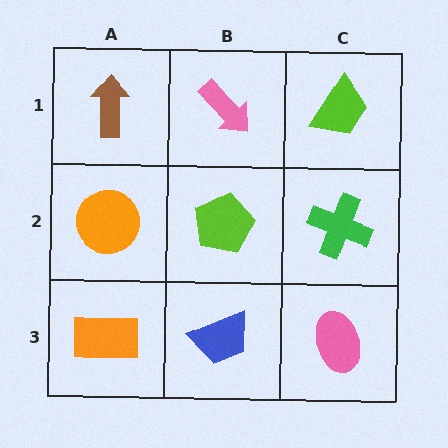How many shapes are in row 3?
3 shapes.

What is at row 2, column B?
A lime pentagon.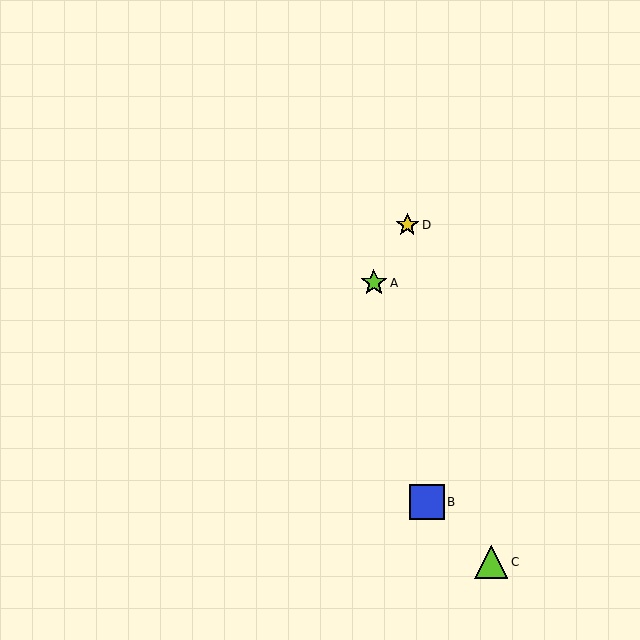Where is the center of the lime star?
The center of the lime star is at (374, 283).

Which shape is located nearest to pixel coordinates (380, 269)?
The lime star (labeled A) at (374, 283) is nearest to that location.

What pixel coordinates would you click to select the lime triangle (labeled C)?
Click at (491, 562) to select the lime triangle C.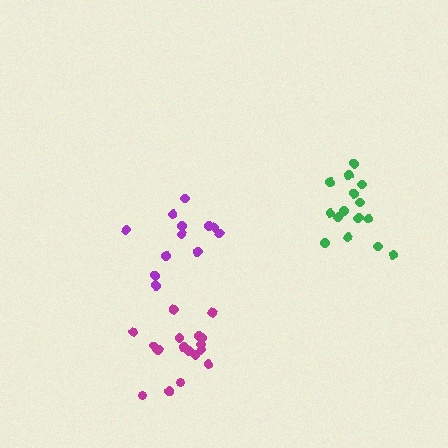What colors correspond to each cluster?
The clusters are colored: green, purple, magenta.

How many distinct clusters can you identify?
There are 3 distinct clusters.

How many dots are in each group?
Group 1: 15 dots, Group 2: 12 dots, Group 3: 17 dots (44 total).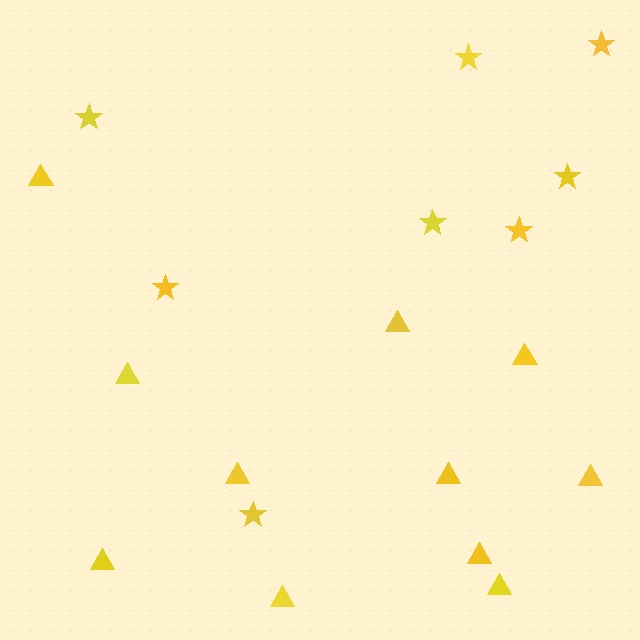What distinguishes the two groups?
There are 2 groups: one group of stars (8) and one group of triangles (11).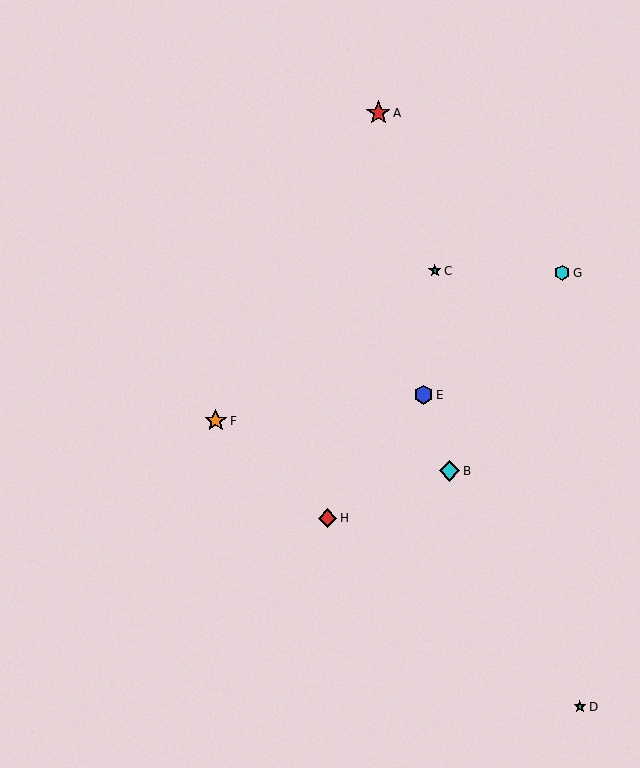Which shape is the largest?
The red star (labeled A) is the largest.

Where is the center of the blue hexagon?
The center of the blue hexagon is at (423, 395).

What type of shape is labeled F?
Shape F is an orange star.